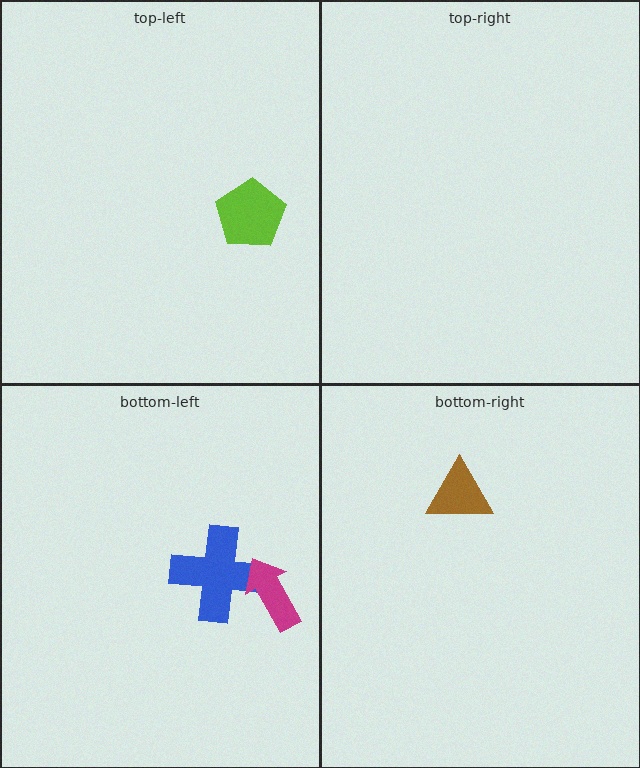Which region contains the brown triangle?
The bottom-right region.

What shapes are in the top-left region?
The lime pentagon.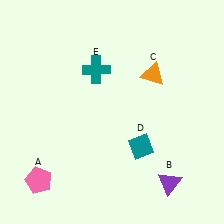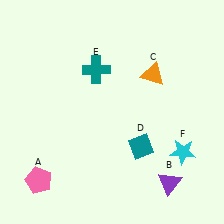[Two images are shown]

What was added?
A cyan star (F) was added in Image 2.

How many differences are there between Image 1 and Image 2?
There is 1 difference between the two images.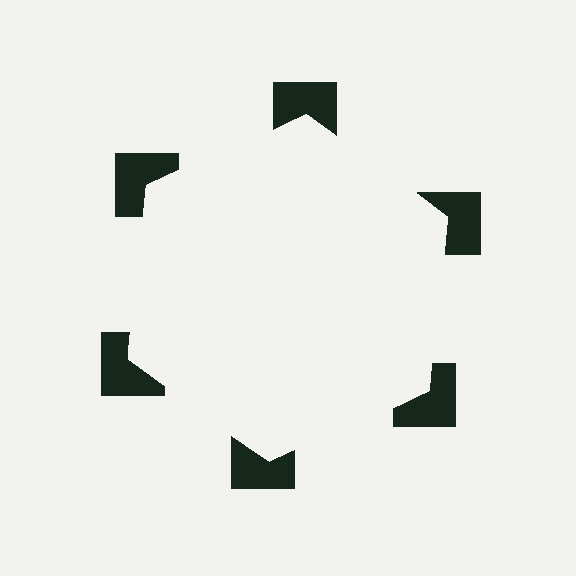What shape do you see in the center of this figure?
An illusory hexagon — its edges are inferred from the aligned wedge cuts in the notched squares, not physically drawn.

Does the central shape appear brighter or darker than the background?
It typically appears slightly brighter than the background, even though no actual brightness change is drawn.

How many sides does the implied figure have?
6 sides.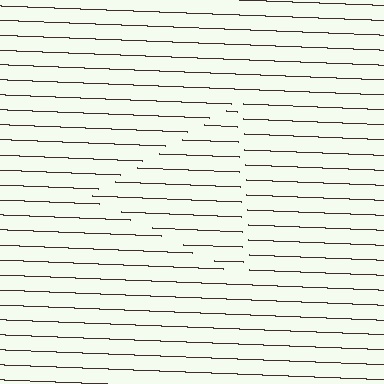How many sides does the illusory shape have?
3 sides — the line-ends trace a triangle.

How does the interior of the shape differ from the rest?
The interior of the shape contains the same grating, shifted by half a period — the contour is defined by the phase discontinuity where line-ends from the inner and outer gratings abut.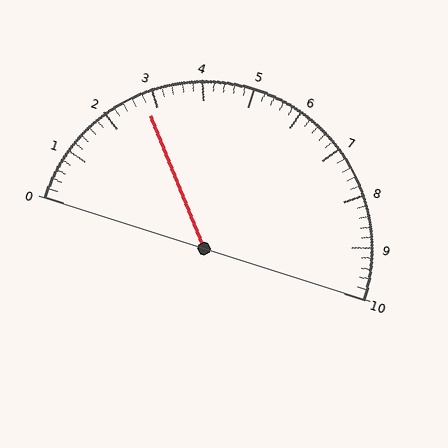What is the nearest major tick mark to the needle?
The nearest major tick mark is 3.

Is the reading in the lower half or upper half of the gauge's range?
The reading is in the lower half of the range (0 to 10).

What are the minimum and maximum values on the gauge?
The gauge ranges from 0 to 10.